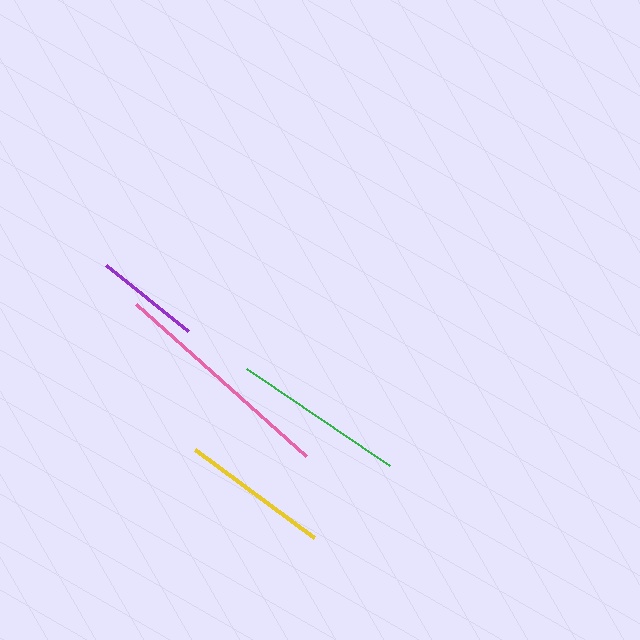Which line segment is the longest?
The pink line is the longest at approximately 228 pixels.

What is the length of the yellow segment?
The yellow segment is approximately 148 pixels long.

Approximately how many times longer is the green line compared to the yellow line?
The green line is approximately 1.2 times the length of the yellow line.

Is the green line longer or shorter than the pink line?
The pink line is longer than the green line.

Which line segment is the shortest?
The purple line is the shortest at approximately 105 pixels.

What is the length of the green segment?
The green segment is approximately 172 pixels long.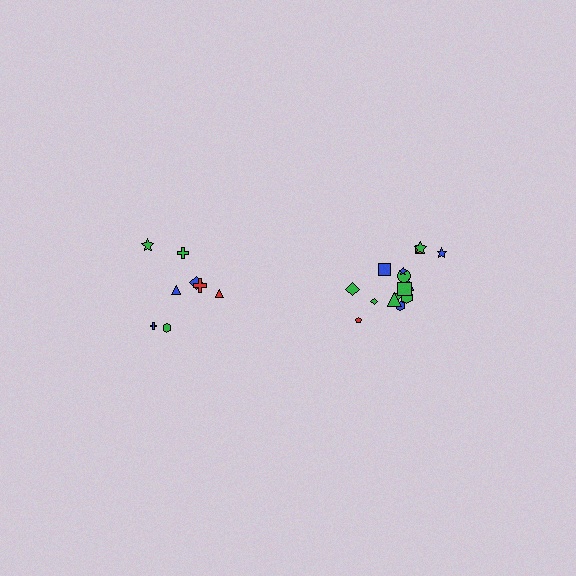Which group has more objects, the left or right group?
The right group.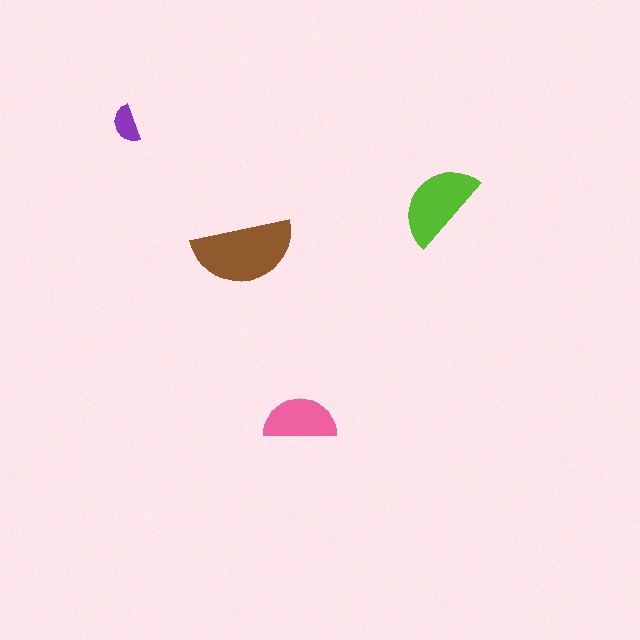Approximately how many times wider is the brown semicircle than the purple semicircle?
About 2.5 times wider.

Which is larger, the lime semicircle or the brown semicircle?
The brown one.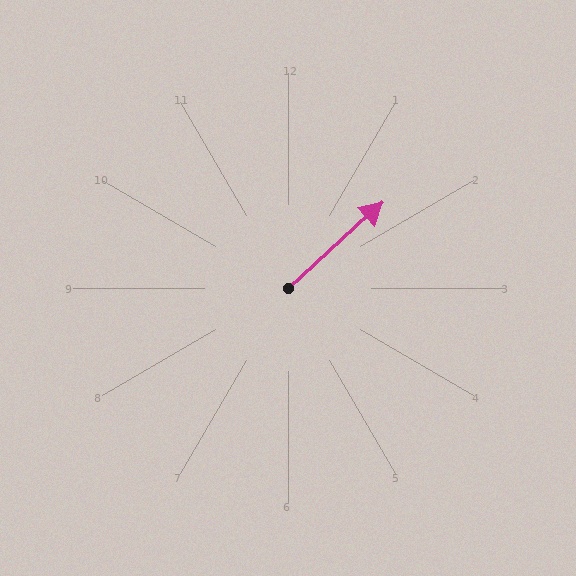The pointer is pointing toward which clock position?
Roughly 2 o'clock.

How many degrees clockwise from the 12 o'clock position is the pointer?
Approximately 48 degrees.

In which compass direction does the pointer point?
Northeast.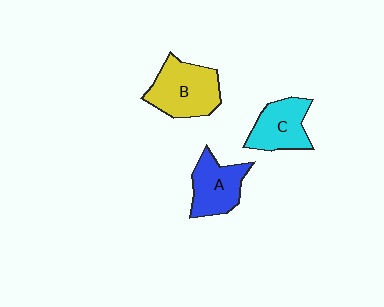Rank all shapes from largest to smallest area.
From largest to smallest: B (yellow), A (blue), C (cyan).